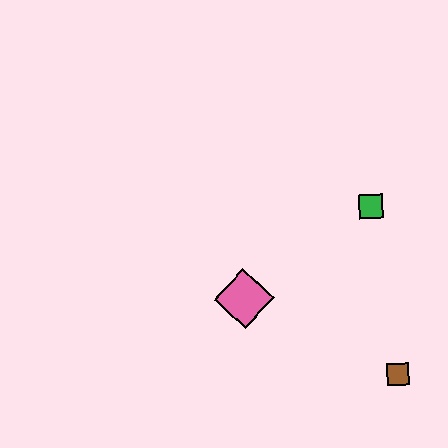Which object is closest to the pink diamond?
The green square is closest to the pink diamond.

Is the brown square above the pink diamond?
No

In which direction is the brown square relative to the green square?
The brown square is below the green square.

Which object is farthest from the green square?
The brown square is farthest from the green square.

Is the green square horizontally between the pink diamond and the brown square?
Yes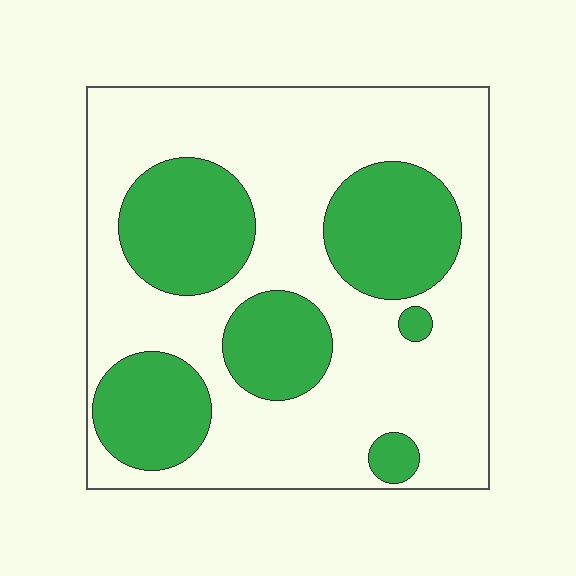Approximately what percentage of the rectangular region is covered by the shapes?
Approximately 35%.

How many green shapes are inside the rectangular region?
6.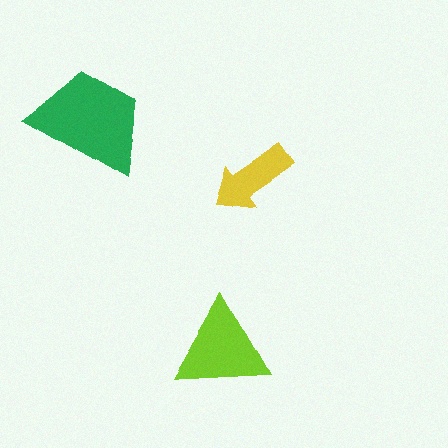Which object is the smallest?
The yellow arrow.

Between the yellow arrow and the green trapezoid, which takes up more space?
The green trapezoid.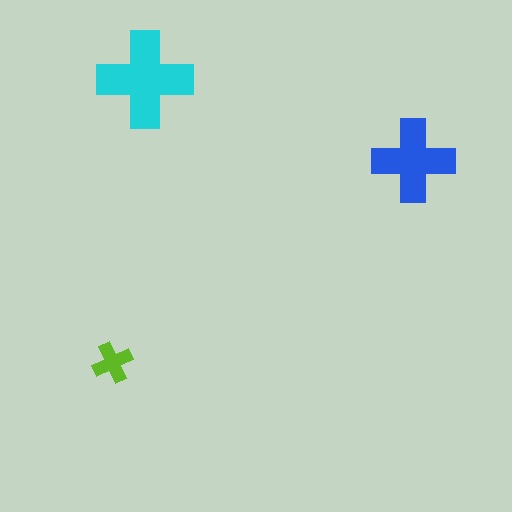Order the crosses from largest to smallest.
the cyan one, the blue one, the lime one.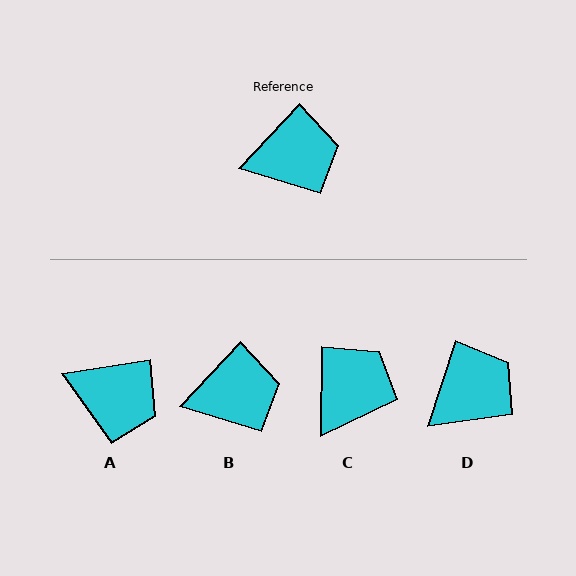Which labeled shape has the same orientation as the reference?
B.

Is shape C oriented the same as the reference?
No, it is off by about 42 degrees.